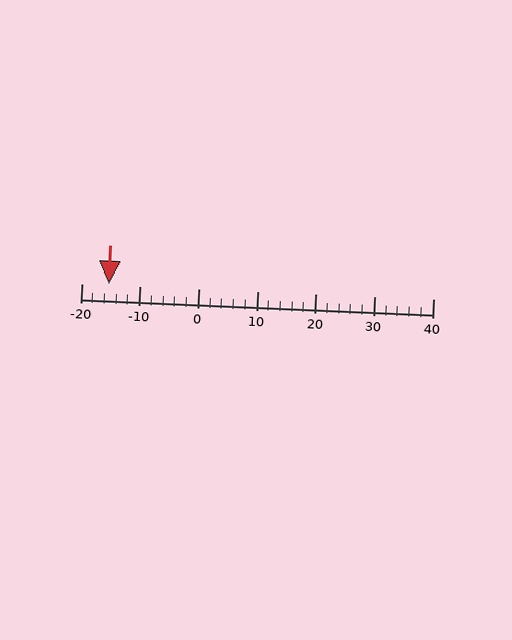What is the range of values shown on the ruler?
The ruler shows values from -20 to 40.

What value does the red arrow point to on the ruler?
The red arrow points to approximately -15.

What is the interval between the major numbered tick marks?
The major tick marks are spaced 10 units apart.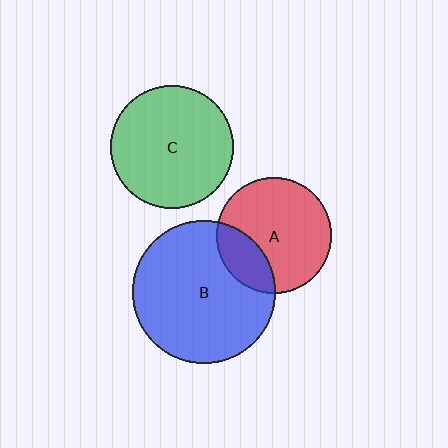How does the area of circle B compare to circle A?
Approximately 1.5 times.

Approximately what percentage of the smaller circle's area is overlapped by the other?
Approximately 25%.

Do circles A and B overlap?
Yes.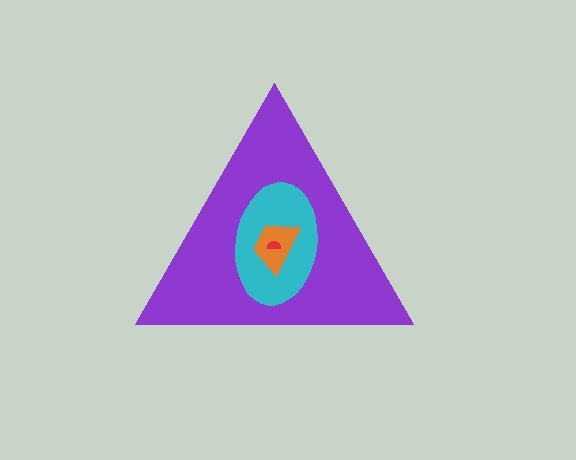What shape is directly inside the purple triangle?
The cyan ellipse.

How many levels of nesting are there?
4.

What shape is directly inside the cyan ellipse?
The orange trapezoid.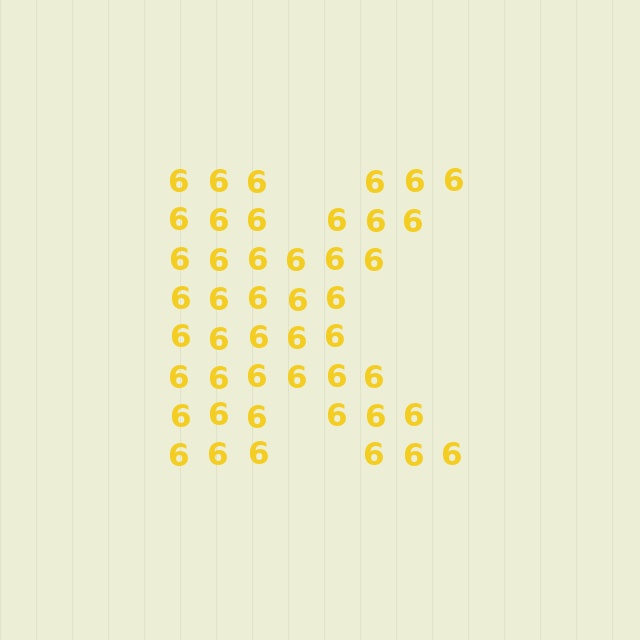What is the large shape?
The large shape is the letter K.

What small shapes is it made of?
It is made of small digit 6's.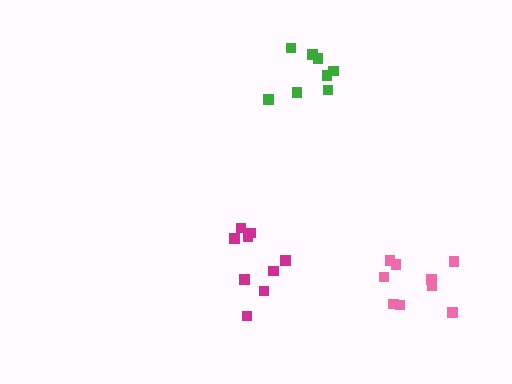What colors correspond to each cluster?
The clusters are colored: pink, magenta, green.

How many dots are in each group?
Group 1: 9 dots, Group 2: 9 dots, Group 3: 8 dots (26 total).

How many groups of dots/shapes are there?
There are 3 groups.